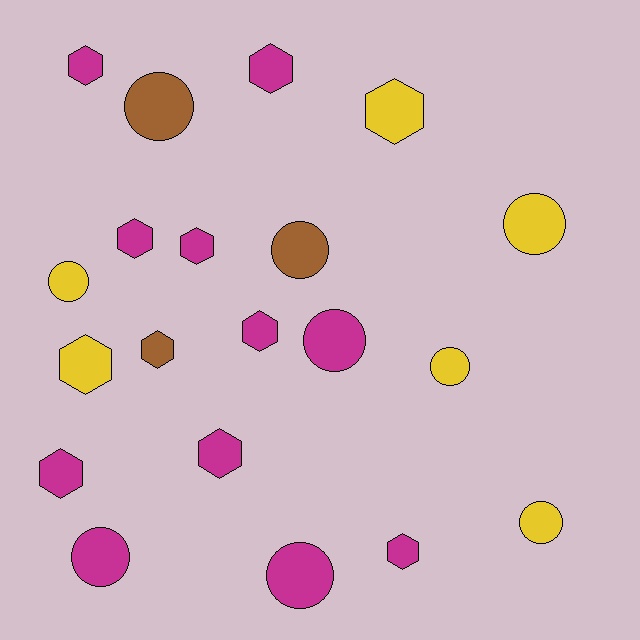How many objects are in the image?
There are 20 objects.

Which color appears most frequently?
Magenta, with 11 objects.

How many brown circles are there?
There are 2 brown circles.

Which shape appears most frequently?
Hexagon, with 11 objects.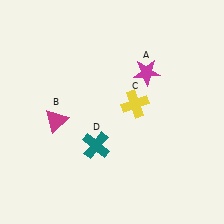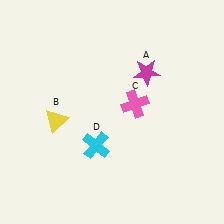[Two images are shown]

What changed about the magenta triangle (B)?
In Image 1, B is magenta. In Image 2, it changed to yellow.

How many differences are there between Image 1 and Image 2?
There are 3 differences between the two images.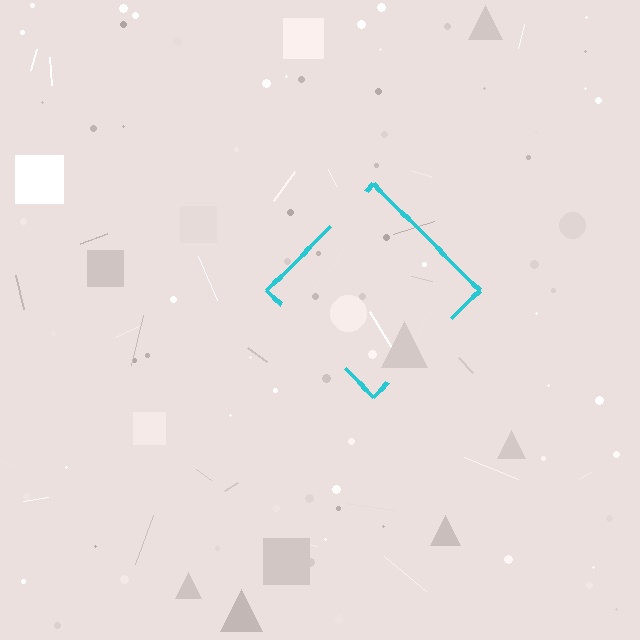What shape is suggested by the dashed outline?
The dashed outline suggests a diamond.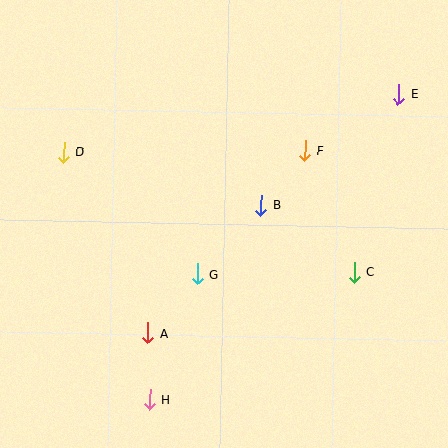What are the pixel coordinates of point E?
Point E is at (399, 94).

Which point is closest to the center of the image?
Point B at (261, 205) is closest to the center.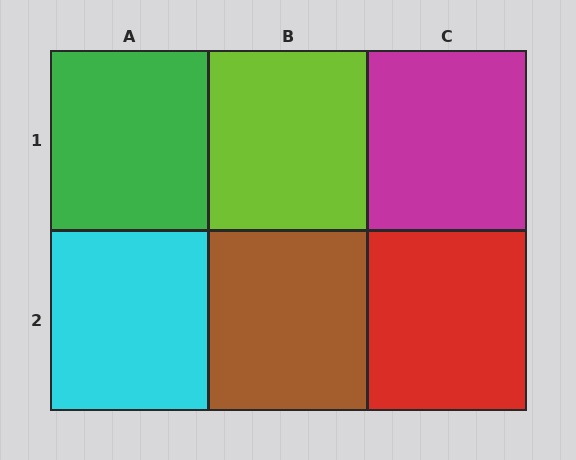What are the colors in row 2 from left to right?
Cyan, brown, red.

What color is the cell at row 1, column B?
Lime.